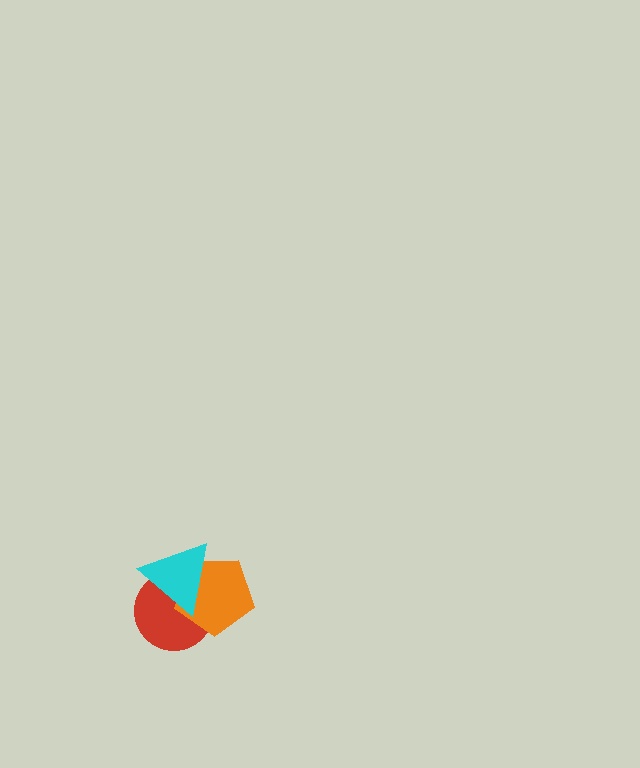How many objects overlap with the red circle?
2 objects overlap with the red circle.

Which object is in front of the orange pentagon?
The cyan triangle is in front of the orange pentagon.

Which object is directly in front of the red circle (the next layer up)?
The orange pentagon is directly in front of the red circle.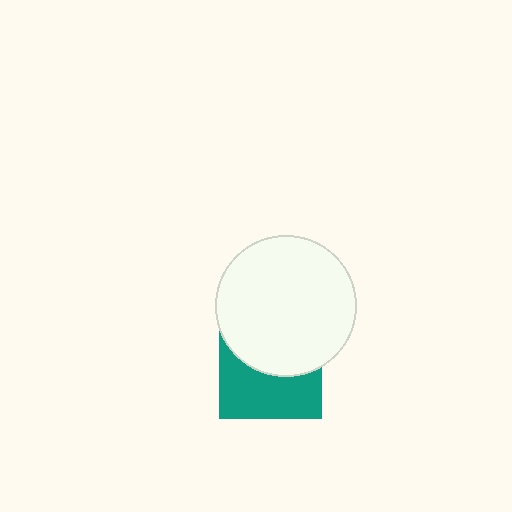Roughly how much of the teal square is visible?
About half of it is visible (roughly 51%).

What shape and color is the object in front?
The object in front is a white circle.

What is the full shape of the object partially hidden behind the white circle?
The partially hidden object is a teal square.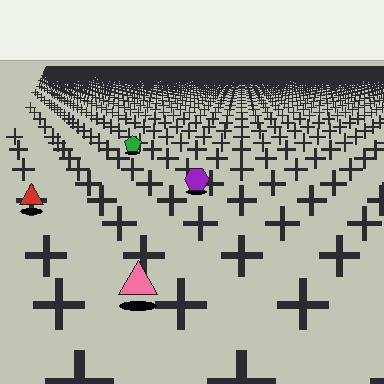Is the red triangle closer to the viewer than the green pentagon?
Yes. The red triangle is closer — you can tell from the texture gradient: the ground texture is coarser near it.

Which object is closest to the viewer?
The pink triangle is closest. The texture marks near it are larger and more spread out.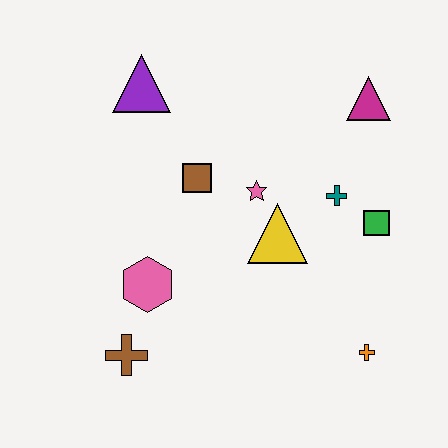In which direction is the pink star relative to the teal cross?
The pink star is to the left of the teal cross.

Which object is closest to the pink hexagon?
The brown cross is closest to the pink hexagon.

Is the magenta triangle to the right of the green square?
No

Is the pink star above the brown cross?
Yes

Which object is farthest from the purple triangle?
The orange cross is farthest from the purple triangle.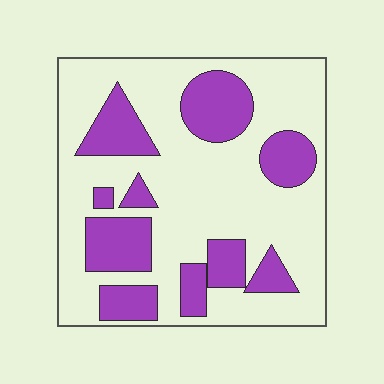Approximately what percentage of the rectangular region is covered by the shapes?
Approximately 30%.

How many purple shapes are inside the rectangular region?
10.